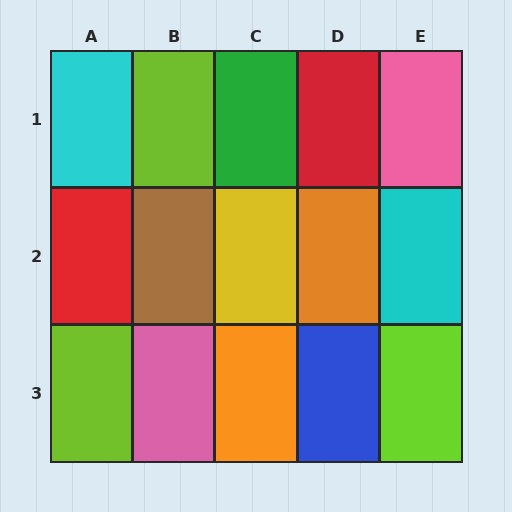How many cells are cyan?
2 cells are cyan.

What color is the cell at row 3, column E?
Lime.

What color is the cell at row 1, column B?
Lime.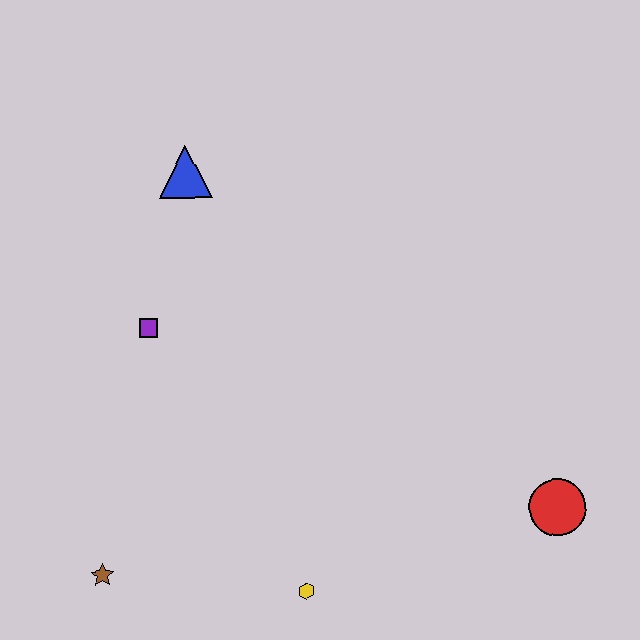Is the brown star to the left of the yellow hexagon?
Yes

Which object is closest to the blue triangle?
The purple square is closest to the blue triangle.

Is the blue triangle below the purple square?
No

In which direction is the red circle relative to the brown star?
The red circle is to the right of the brown star.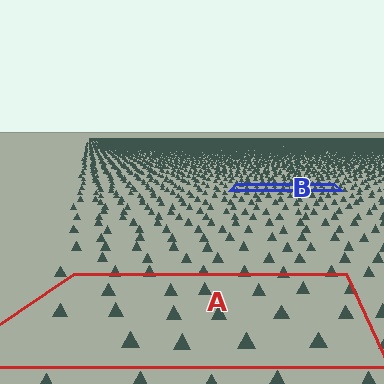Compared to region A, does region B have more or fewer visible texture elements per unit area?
Region B has more texture elements per unit area — they are packed more densely because it is farther away.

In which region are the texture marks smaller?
The texture marks are smaller in region B, because it is farther away.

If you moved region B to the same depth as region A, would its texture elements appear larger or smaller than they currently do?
They would appear larger. At a closer depth, the same texture elements are projected at a bigger on-screen size.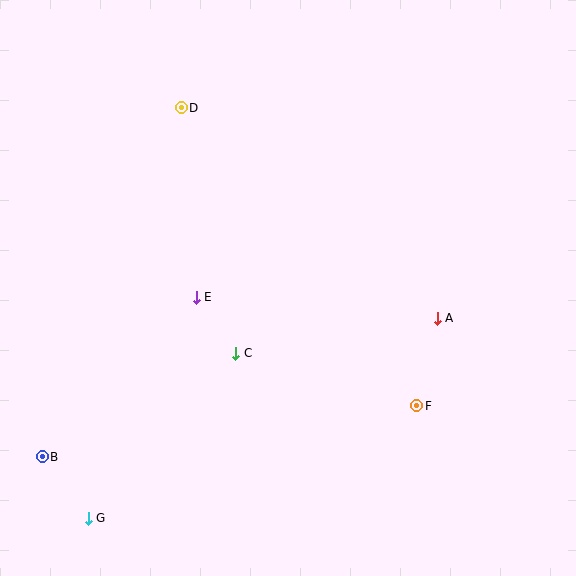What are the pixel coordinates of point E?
Point E is at (196, 297).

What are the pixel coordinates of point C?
Point C is at (236, 353).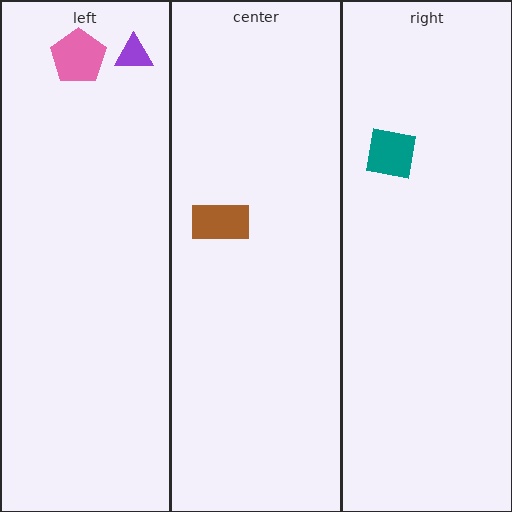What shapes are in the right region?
The teal square.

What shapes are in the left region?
The pink pentagon, the purple triangle.